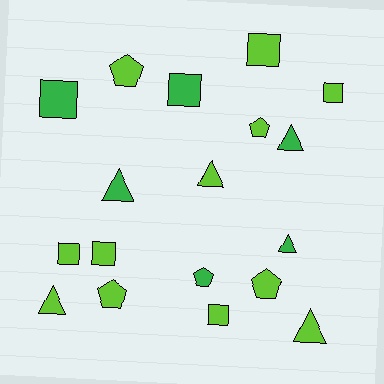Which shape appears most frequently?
Square, with 7 objects.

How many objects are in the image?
There are 18 objects.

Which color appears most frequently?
Lime, with 12 objects.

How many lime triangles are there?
There are 3 lime triangles.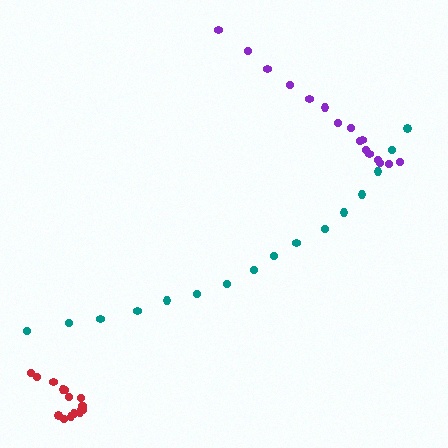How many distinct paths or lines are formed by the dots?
There are 3 distinct paths.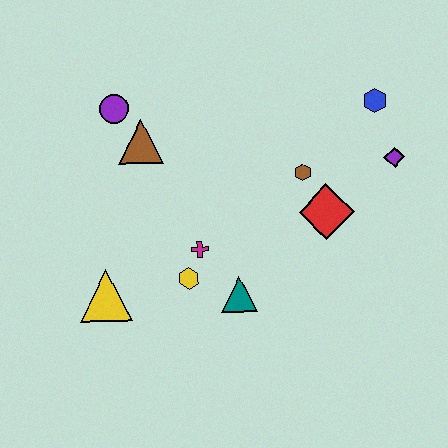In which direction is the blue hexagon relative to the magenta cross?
The blue hexagon is to the right of the magenta cross.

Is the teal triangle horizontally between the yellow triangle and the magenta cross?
No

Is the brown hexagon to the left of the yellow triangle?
No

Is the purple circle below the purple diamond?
No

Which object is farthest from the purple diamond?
The yellow triangle is farthest from the purple diamond.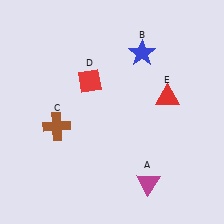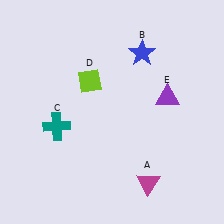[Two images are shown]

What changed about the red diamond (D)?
In Image 1, D is red. In Image 2, it changed to lime.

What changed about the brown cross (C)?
In Image 1, C is brown. In Image 2, it changed to teal.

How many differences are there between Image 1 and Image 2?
There are 3 differences between the two images.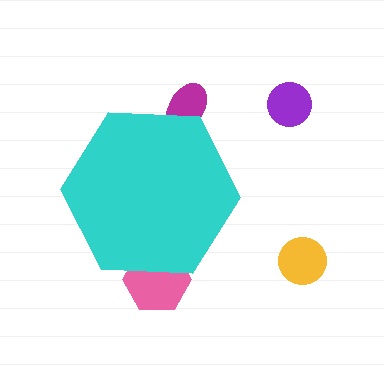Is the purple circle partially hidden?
No, the purple circle is fully visible.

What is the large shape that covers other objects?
A cyan hexagon.